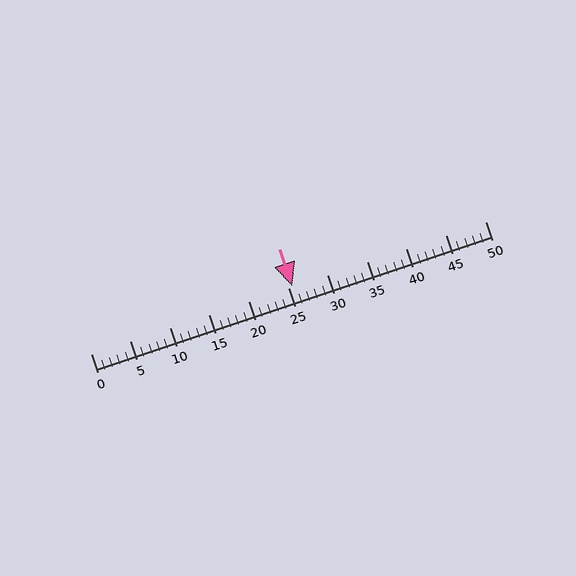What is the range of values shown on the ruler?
The ruler shows values from 0 to 50.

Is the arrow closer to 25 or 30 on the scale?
The arrow is closer to 25.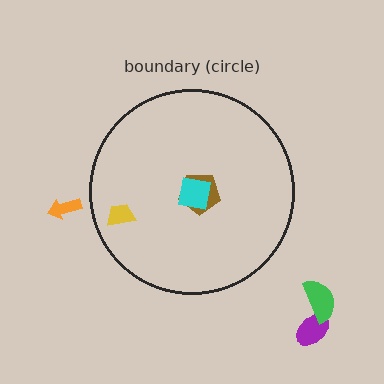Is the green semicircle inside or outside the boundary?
Outside.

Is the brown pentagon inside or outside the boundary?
Inside.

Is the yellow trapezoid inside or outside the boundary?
Inside.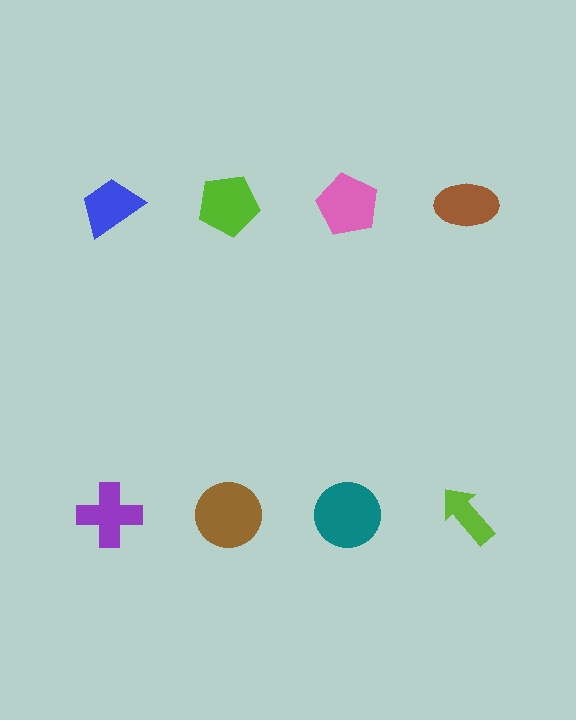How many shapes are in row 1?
4 shapes.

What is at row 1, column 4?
A brown ellipse.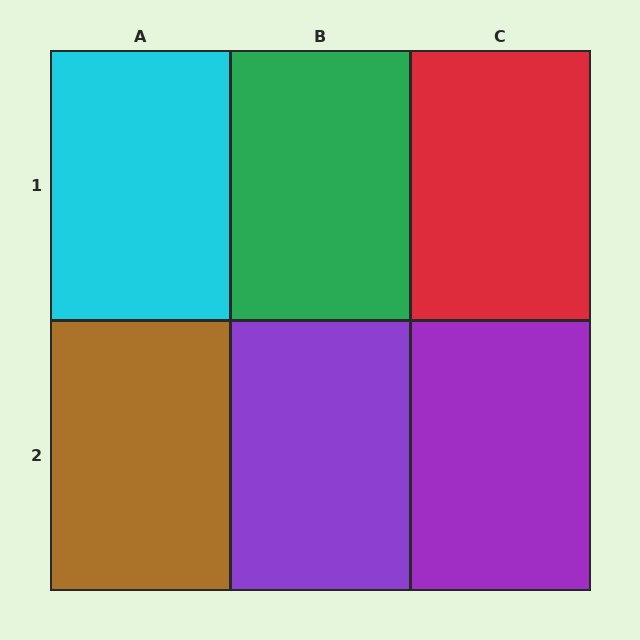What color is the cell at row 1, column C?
Red.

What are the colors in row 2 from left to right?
Brown, purple, purple.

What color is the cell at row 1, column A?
Cyan.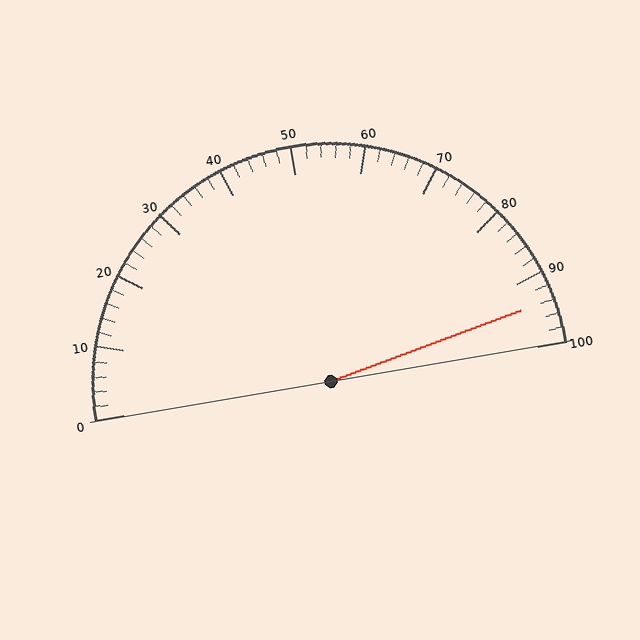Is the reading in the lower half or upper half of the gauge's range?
The reading is in the upper half of the range (0 to 100).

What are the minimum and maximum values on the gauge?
The gauge ranges from 0 to 100.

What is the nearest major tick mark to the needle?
The nearest major tick mark is 90.